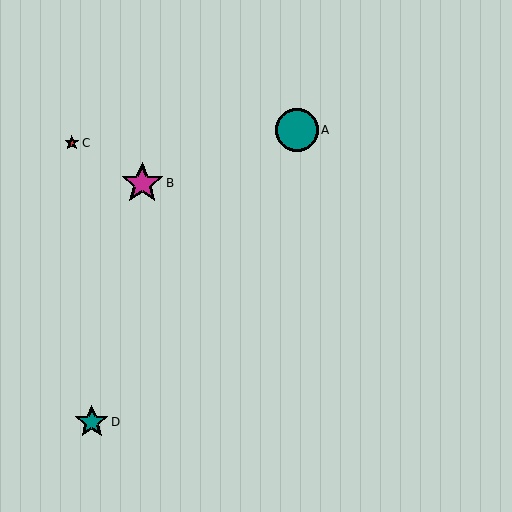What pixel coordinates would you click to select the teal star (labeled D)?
Click at (92, 422) to select the teal star D.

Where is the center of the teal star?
The center of the teal star is at (92, 422).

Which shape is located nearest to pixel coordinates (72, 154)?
The red star (labeled C) at (72, 143) is nearest to that location.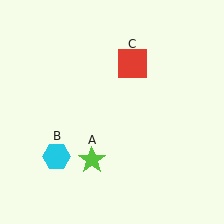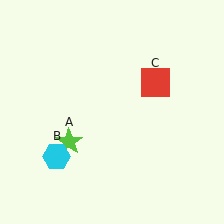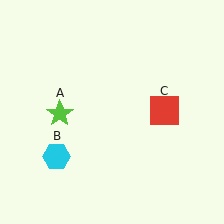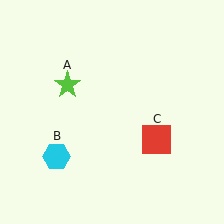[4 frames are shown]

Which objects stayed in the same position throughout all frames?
Cyan hexagon (object B) remained stationary.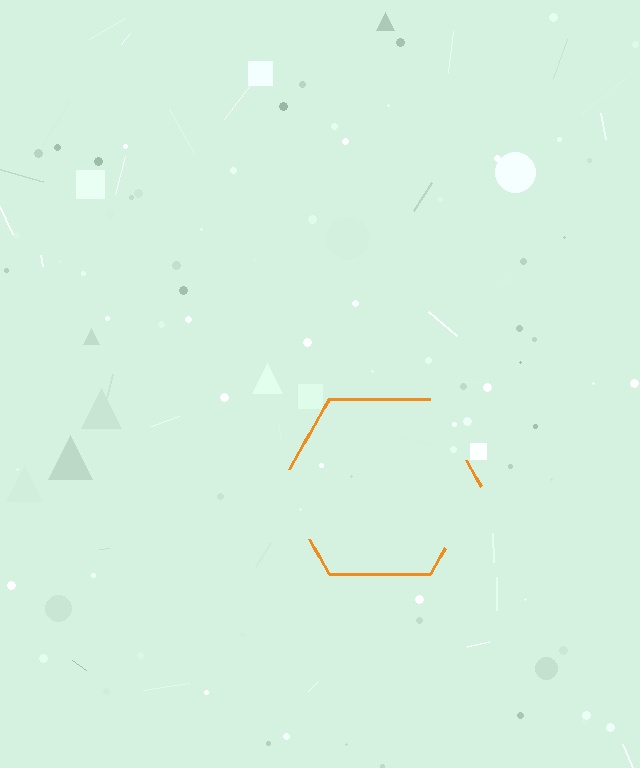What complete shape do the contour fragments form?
The contour fragments form a hexagon.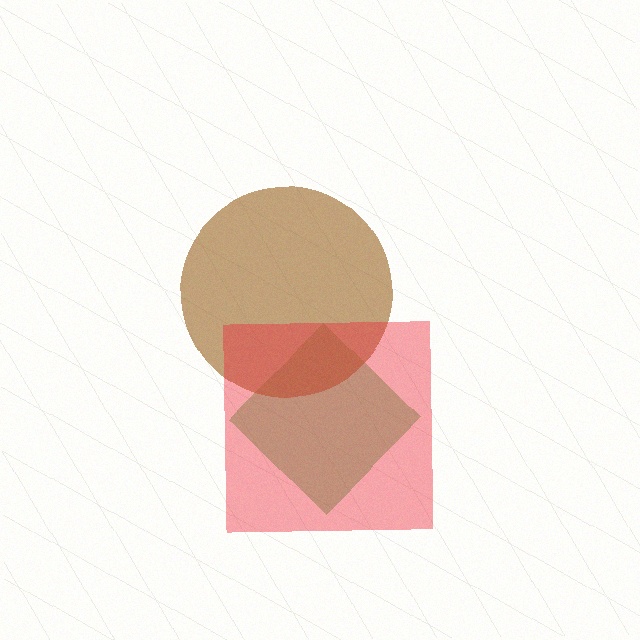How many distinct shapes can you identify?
There are 3 distinct shapes: a green diamond, a brown circle, a red square.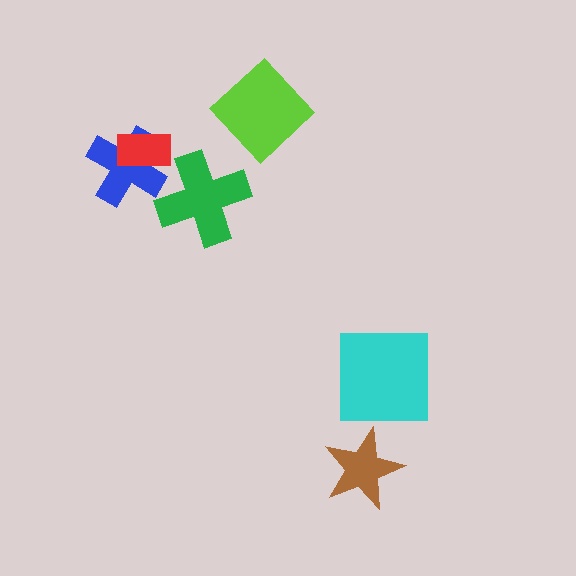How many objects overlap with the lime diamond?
0 objects overlap with the lime diamond.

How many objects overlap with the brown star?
0 objects overlap with the brown star.